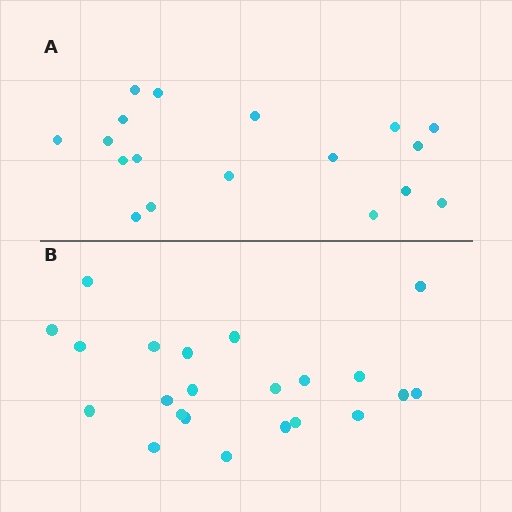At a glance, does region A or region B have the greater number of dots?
Region B (the bottom region) has more dots.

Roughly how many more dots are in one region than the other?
Region B has about 4 more dots than region A.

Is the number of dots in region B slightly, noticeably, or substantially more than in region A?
Region B has only slightly more — the two regions are fairly close. The ratio is roughly 1.2 to 1.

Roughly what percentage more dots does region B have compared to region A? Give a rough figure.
About 20% more.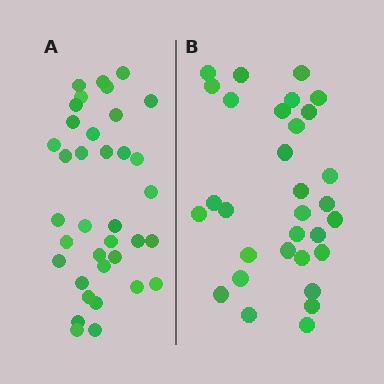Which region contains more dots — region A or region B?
Region A (the left region) has more dots.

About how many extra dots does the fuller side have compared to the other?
Region A has about 5 more dots than region B.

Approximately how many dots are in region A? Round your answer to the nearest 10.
About 40 dots. (The exact count is 36, which rounds to 40.)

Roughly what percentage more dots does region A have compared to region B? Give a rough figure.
About 15% more.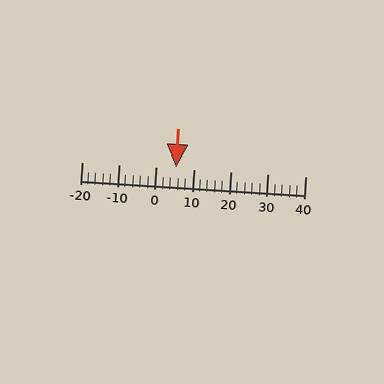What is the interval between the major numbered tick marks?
The major tick marks are spaced 10 units apart.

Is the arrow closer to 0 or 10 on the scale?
The arrow is closer to 10.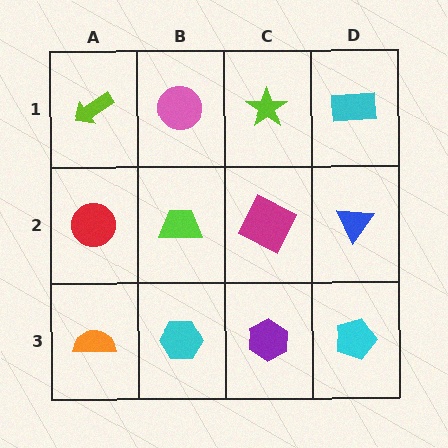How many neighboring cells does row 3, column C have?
3.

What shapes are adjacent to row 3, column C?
A magenta square (row 2, column C), a cyan hexagon (row 3, column B), a cyan pentagon (row 3, column D).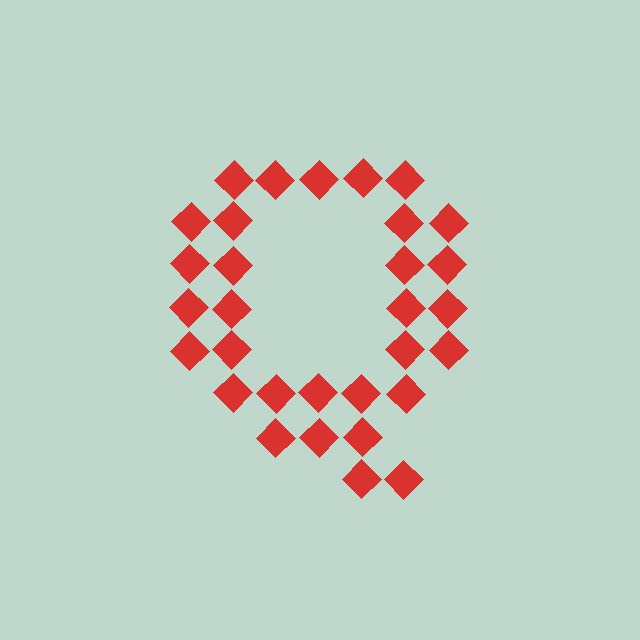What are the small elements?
The small elements are diamonds.